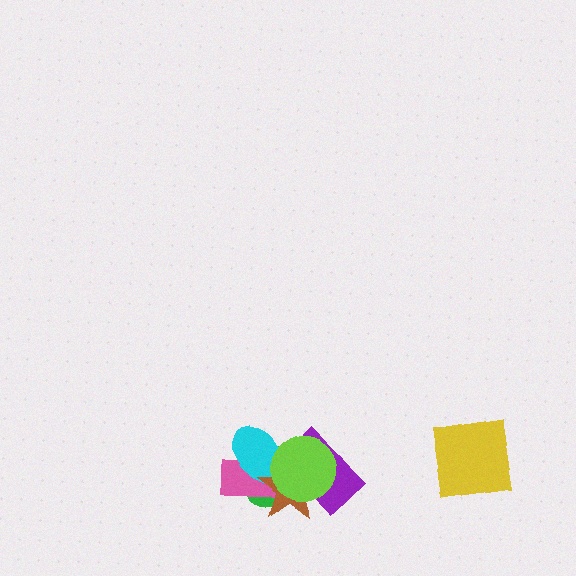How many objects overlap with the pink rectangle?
4 objects overlap with the pink rectangle.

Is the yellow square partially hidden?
No, no other shape covers it.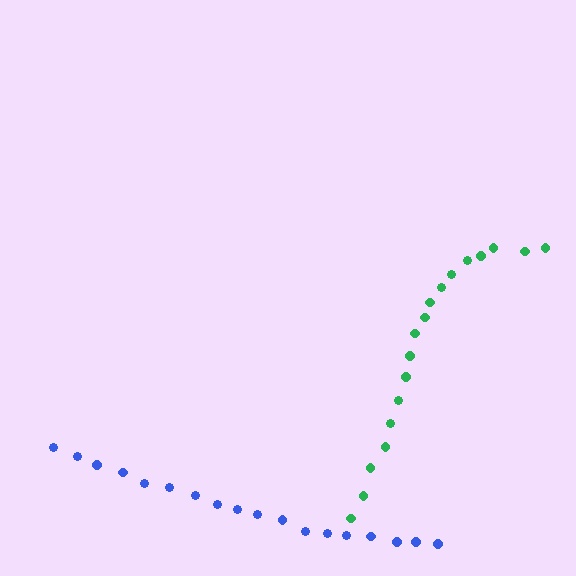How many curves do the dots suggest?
There are 2 distinct paths.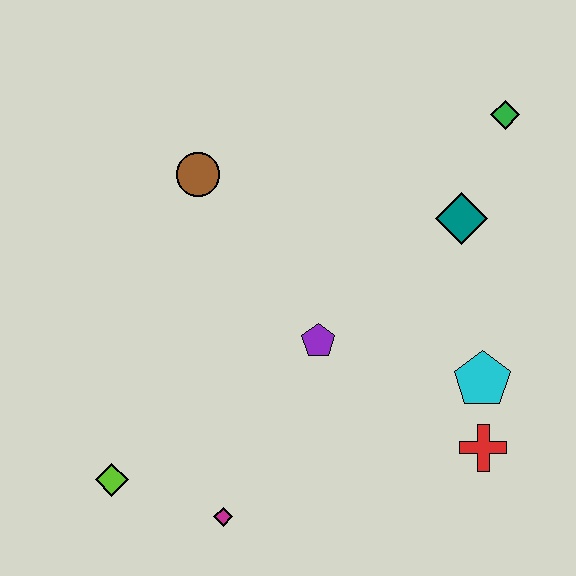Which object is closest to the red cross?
The cyan pentagon is closest to the red cross.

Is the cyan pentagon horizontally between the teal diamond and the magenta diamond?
No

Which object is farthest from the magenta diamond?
The green diamond is farthest from the magenta diamond.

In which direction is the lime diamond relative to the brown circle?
The lime diamond is below the brown circle.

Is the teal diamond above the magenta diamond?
Yes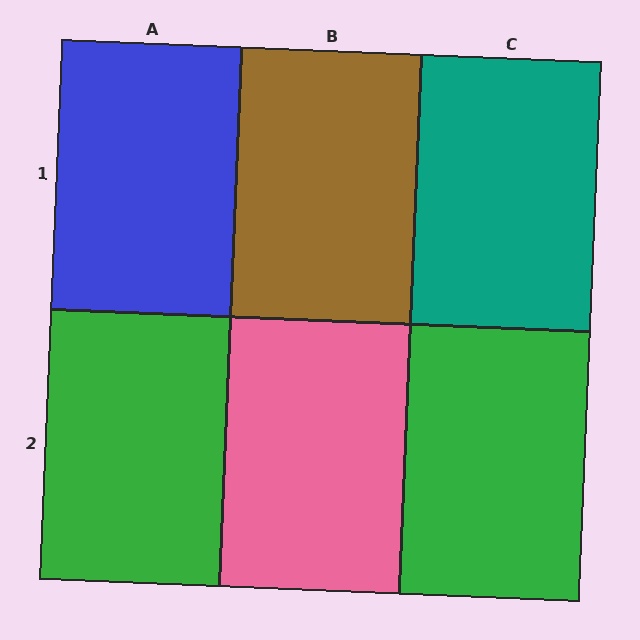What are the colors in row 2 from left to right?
Green, pink, green.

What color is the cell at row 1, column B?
Brown.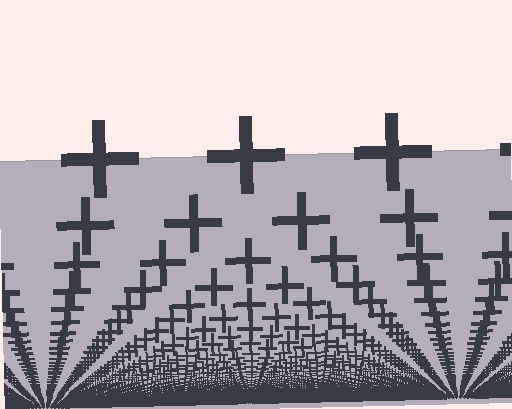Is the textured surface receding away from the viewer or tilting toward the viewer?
The surface appears to tilt toward the viewer. Texture elements get larger and sparser toward the top.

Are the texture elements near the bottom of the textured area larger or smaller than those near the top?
Smaller. The gradient is inverted — elements near the bottom are smaller and denser.